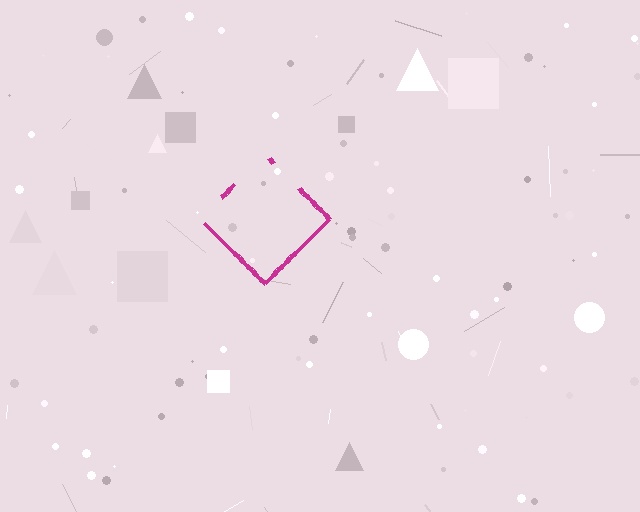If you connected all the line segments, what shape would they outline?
They would outline a diamond.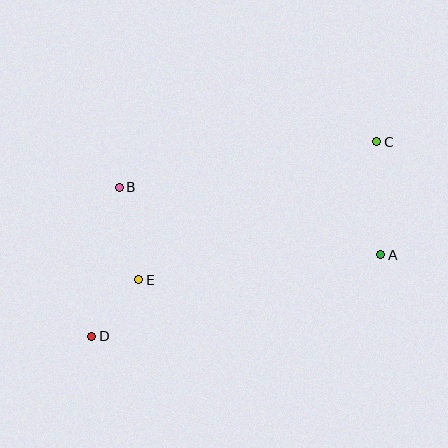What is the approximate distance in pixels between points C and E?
The distance between C and E is approximately 275 pixels.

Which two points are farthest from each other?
Points C and D are farthest from each other.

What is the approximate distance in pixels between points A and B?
The distance between A and B is approximately 270 pixels.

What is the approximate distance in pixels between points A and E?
The distance between A and E is approximately 243 pixels.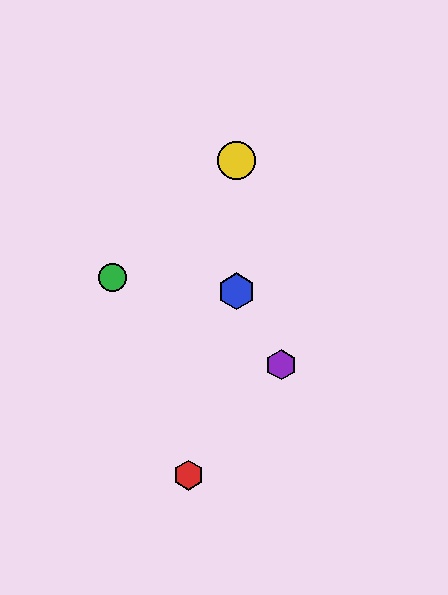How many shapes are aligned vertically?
2 shapes (the blue hexagon, the yellow circle) are aligned vertically.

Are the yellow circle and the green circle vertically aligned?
No, the yellow circle is at x≈237 and the green circle is at x≈113.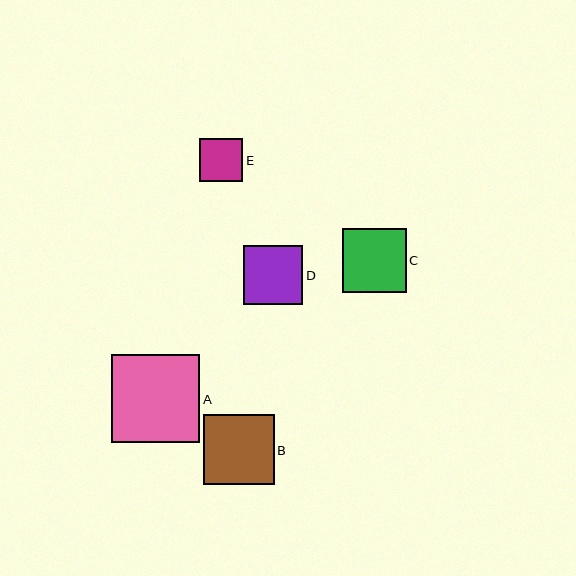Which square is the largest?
Square A is the largest with a size of approximately 88 pixels.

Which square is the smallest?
Square E is the smallest with a size of approximately 43 pixels.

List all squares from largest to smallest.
From largest to smallest: A, B, C, D, E.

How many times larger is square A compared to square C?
Square A is approximately 1.4 times the size of square C.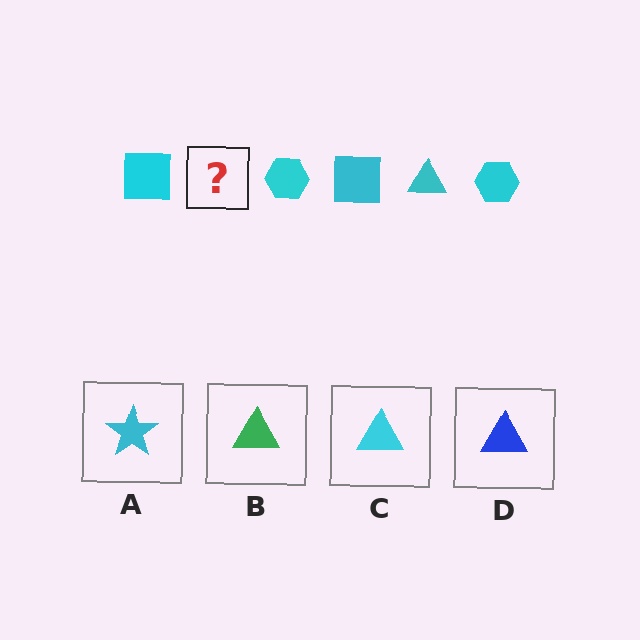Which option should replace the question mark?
Option C.